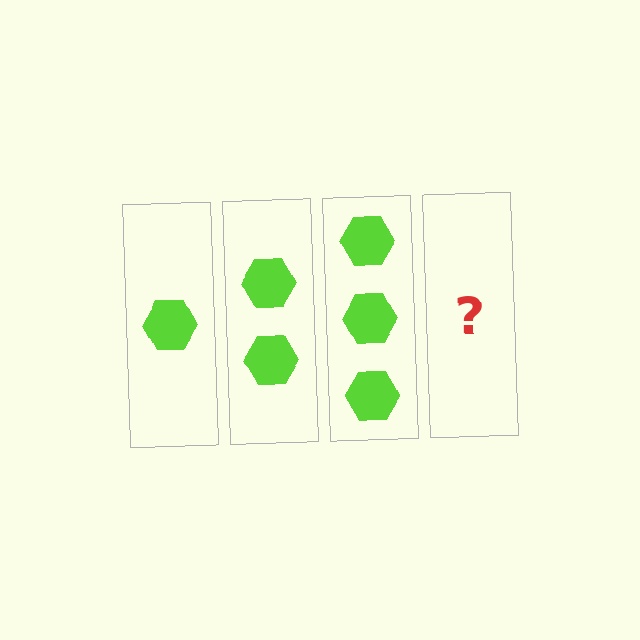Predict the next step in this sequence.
The next step is 4 hexagons.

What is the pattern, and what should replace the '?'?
The pattern is that each step adds one more hexagon. The '?' should be 4 hexagons.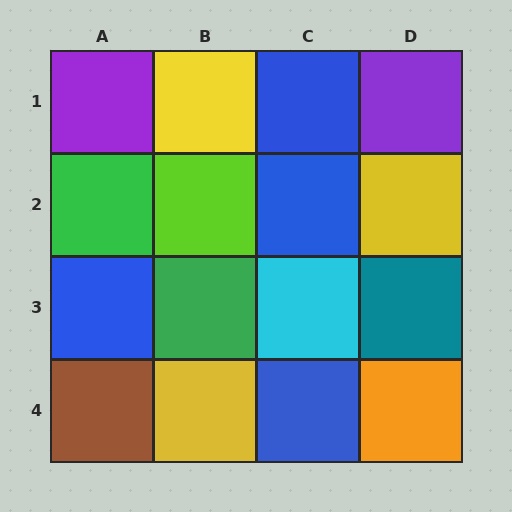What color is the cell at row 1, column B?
Yellow.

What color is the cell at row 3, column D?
Teal.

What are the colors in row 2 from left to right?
Green, lime, blue, yellow.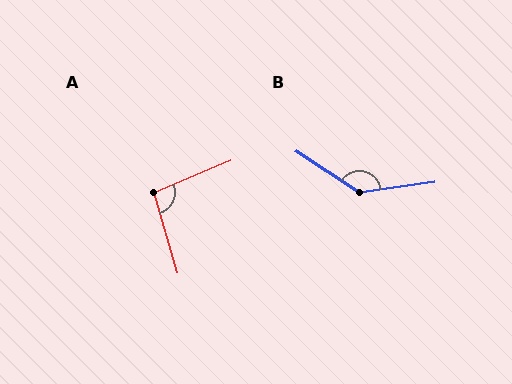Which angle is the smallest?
A, at approximately 96 degrees.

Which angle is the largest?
B, at approximately 139 degrees.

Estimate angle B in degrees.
Approximately 139 degrees.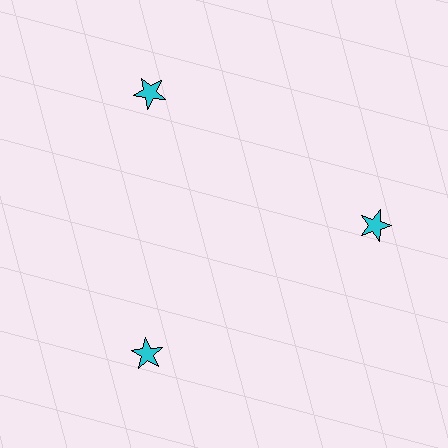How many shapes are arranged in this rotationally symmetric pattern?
There are 3 shapes, arranged in 3 groups of 1.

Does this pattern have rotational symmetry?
Yes, this pattern has 3-fold rotational symmetry. It looks the same after rotating 120 degrees around the center.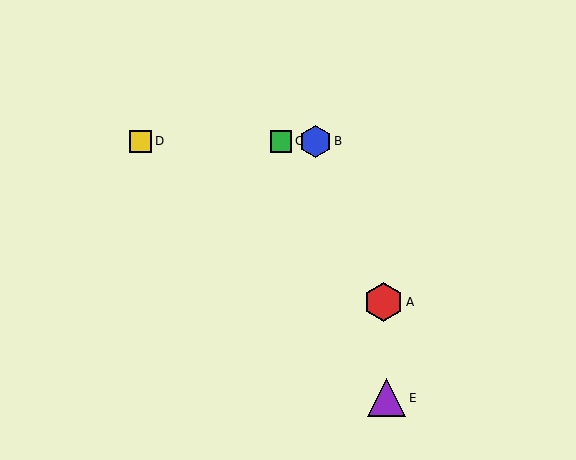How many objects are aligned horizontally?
3 objects (B, C, D) are aligned horizontally.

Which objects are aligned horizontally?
Objects B, C, D are aligned horizontally.